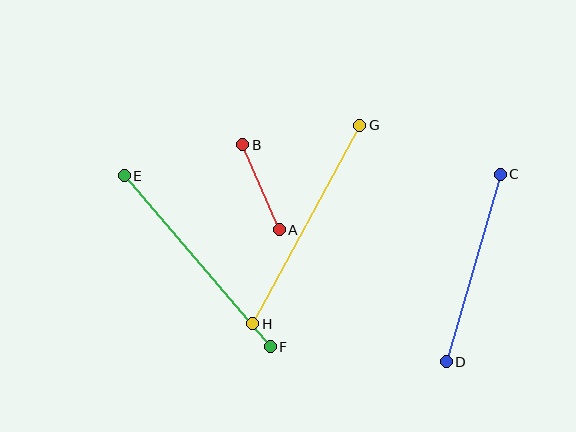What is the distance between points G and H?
The distance is approximately 225 pixels.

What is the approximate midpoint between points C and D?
The midpoint is at approximately (473, 268) pixels.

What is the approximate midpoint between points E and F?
The midpoint is at approximately (197, 261) pixels.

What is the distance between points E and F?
The distance is approximately 225 pixels.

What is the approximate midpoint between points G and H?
The midpoint is at approximately (306, 225) pixels.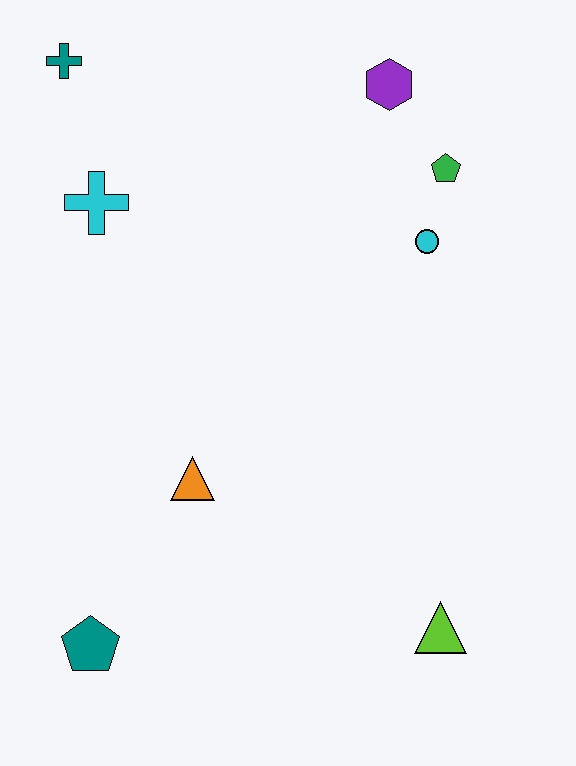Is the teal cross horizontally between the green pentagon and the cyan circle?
No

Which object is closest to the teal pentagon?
The orange triangle is closest to the teal pentagon.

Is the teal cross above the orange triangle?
Yes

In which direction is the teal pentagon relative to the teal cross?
The teal pentagon is below the teal cross.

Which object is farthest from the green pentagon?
The teal pentagon is farthest from the green pentagon.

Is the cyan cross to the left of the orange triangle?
Yes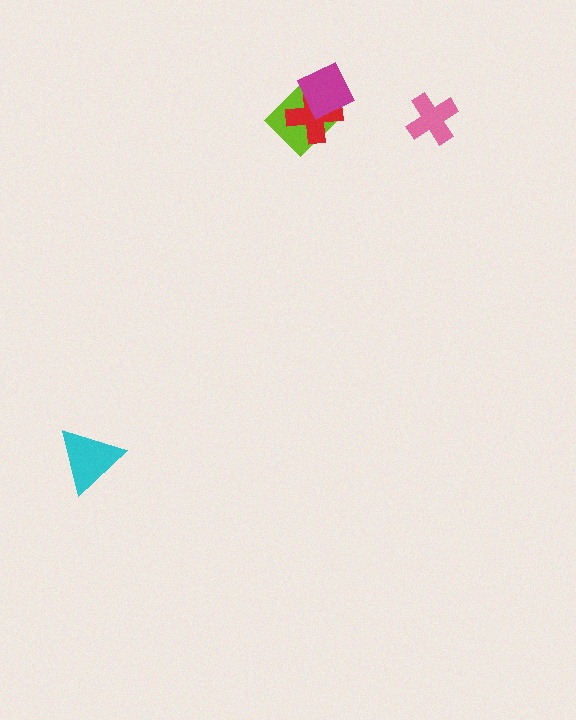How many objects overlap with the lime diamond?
2 objects overlap with the lime diamond.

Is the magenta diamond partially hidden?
No, no other shape covers it.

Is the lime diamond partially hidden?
Yes, it is partially covered by another shape.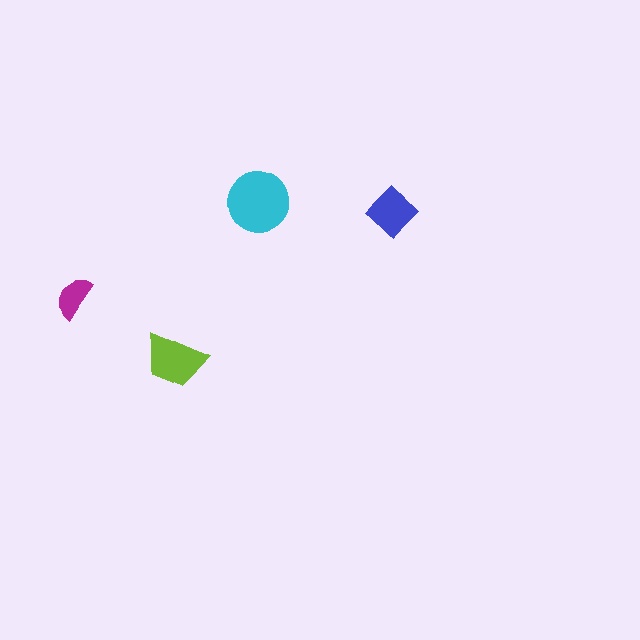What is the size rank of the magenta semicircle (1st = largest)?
4th.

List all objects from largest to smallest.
The cyan circle, the lime trapezoid, the blue diamond, the magenta semicircle.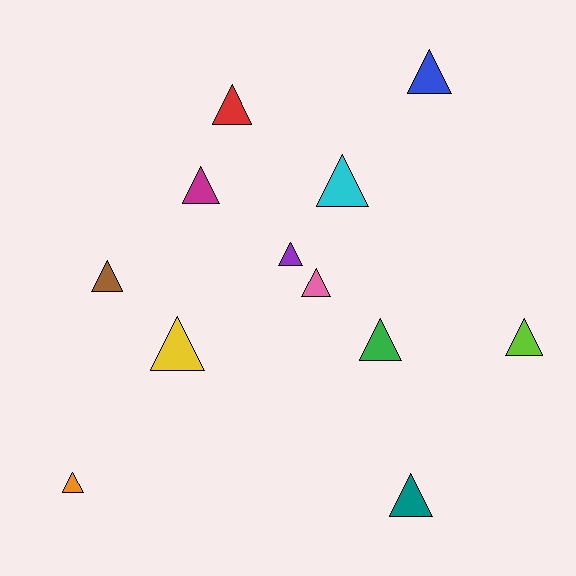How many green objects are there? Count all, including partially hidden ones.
There is 1 green object.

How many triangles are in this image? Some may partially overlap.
There are 12 triangles.